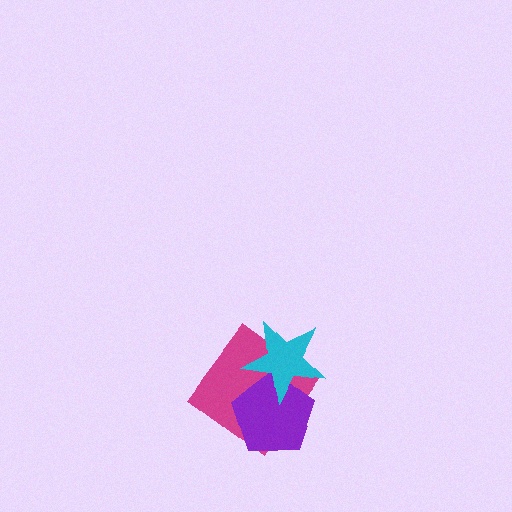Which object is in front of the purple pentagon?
The cyan star is in front of the purple pentagon.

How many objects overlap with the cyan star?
2 objects overlap with the cyan star.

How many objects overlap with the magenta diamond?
2 objects overlap with the magenta diamond.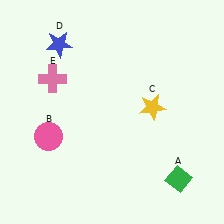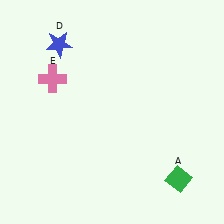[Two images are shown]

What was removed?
The yellow star (C), the pink circle (B) were removed in Image 2.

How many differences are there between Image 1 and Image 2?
There are 2 differences between the two images.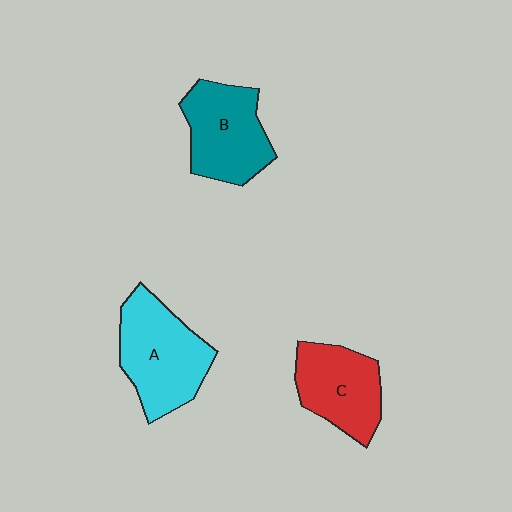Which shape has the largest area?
Shape A (cyan).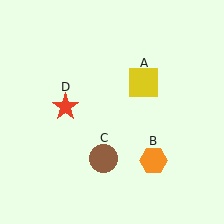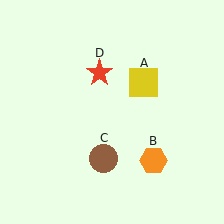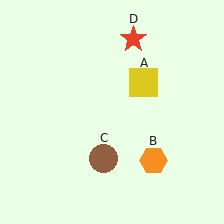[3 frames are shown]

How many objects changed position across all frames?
1 object changed position: red star (object D).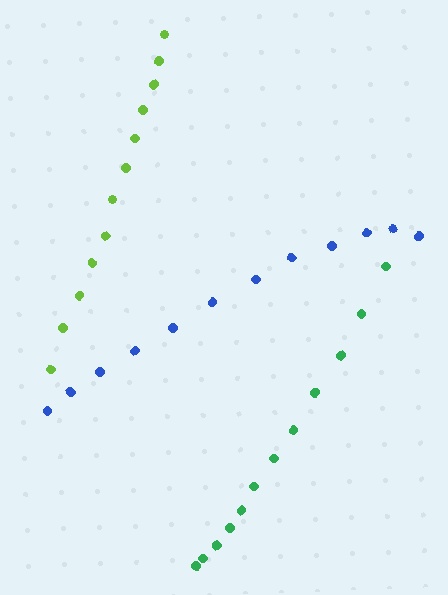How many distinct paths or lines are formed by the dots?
There are 3 distinct paths.